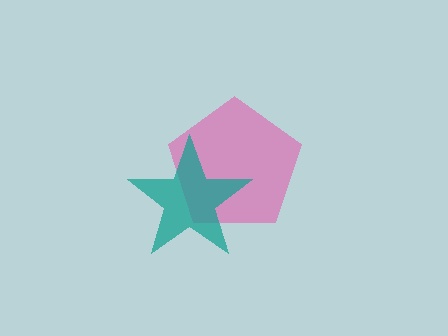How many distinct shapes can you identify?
There are 2 distinct shapes: a pink pentagon, a teal star.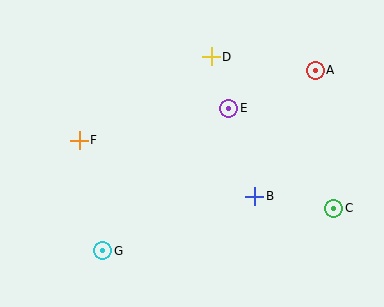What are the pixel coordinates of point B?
Point B is at (255, 196).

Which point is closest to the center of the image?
Point E at (229, 108) is closest to the center.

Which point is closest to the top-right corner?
Point A is closest to the top-right corner.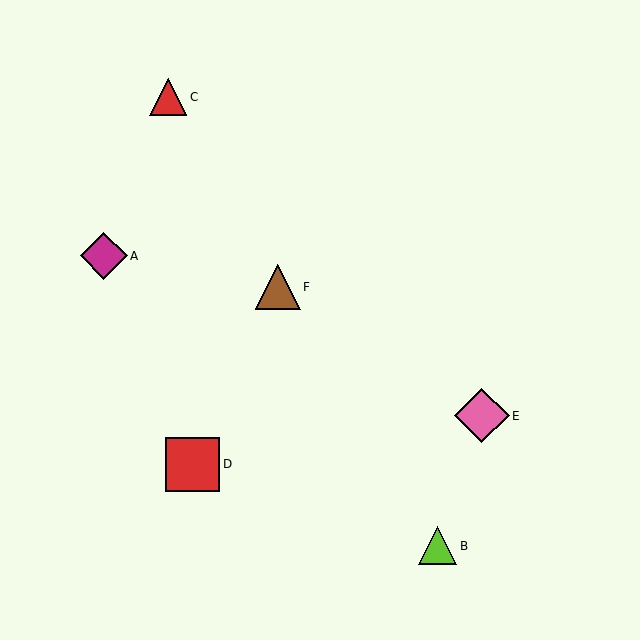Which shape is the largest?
The pink diamond (labeled E) is the largest.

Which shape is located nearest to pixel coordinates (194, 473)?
The red square (labeled D) at (193, 464) is nearest to that location.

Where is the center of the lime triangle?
The center of the lime triangle is at (438, 546).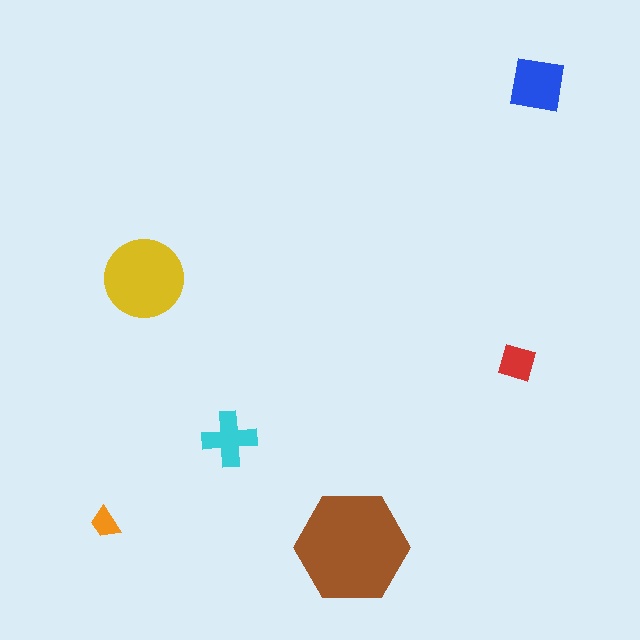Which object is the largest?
The brown hexagon.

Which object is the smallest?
The orange trapezoid.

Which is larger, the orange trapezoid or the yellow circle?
The yellow circle.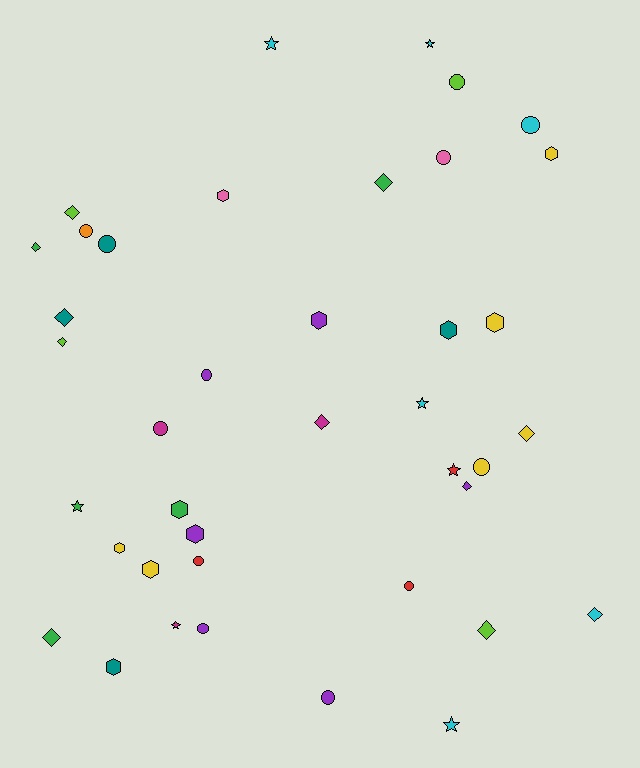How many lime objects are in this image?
There are 4 lime objects.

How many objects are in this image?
There are 40 objects.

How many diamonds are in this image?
There are 11 diamonds.